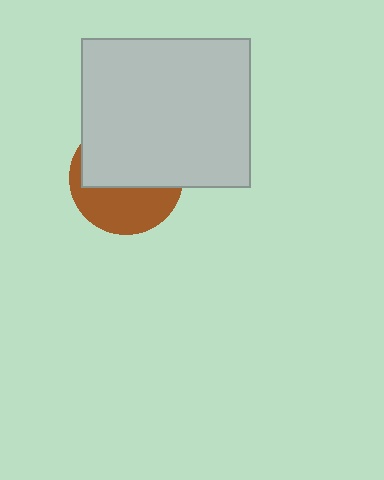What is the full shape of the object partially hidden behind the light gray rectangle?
The partially hidden object is a brown circle.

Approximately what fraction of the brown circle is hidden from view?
Roughly 56% of the brown circle is hidden behind the light gray rectangle.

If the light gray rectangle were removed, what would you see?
You would see the complete brown circle.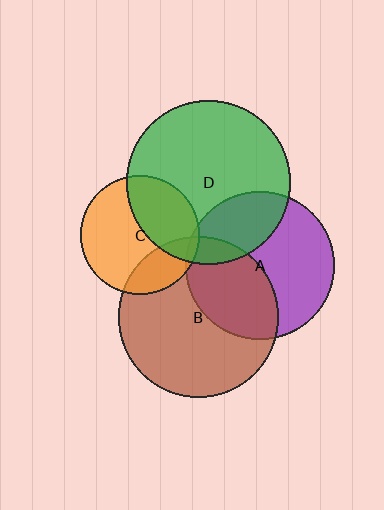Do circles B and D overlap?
Yes.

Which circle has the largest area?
Circle D (green).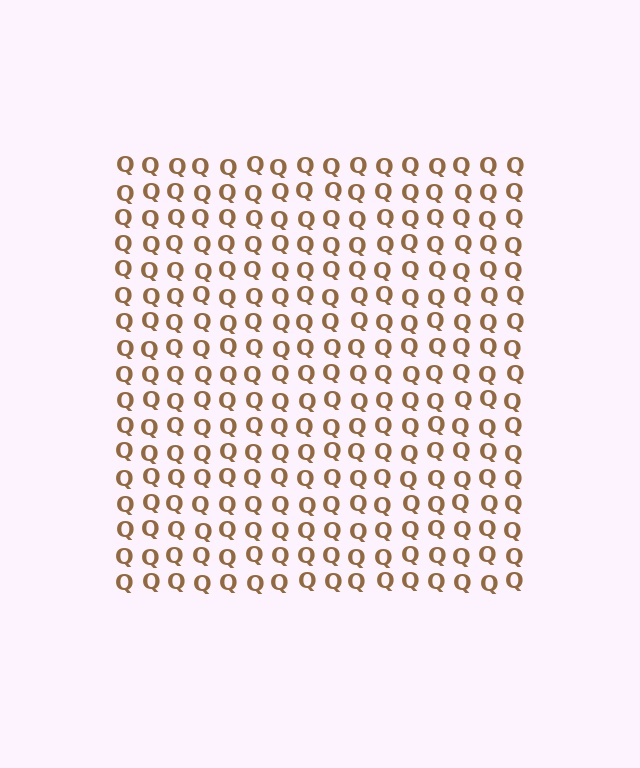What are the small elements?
The small elements are letter Q's.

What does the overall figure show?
The overall figure shows a square.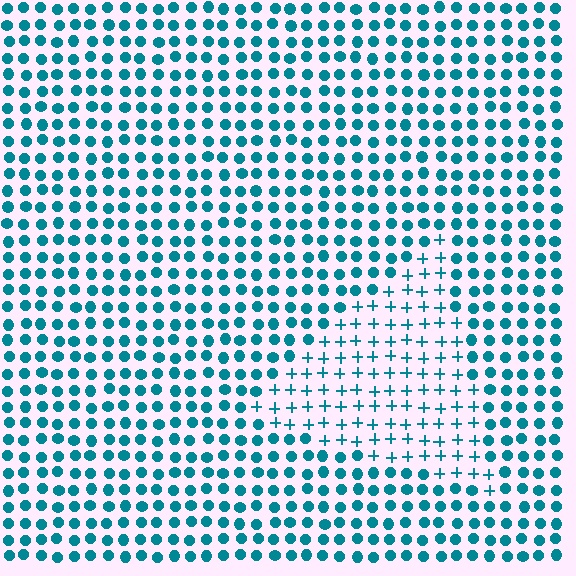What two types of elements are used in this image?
The image uses plus signs inside the triangle region and circles outside it.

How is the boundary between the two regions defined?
The boundary is defined by a change in element shape: plus signs inside vs. circles outside. All elements share the same color and spacing.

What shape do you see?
I see a triangle.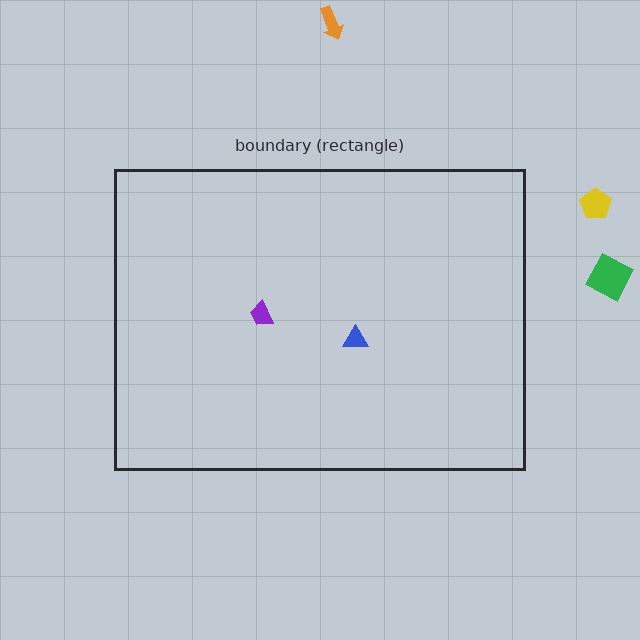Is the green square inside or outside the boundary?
Outside.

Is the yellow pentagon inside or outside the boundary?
Outside.